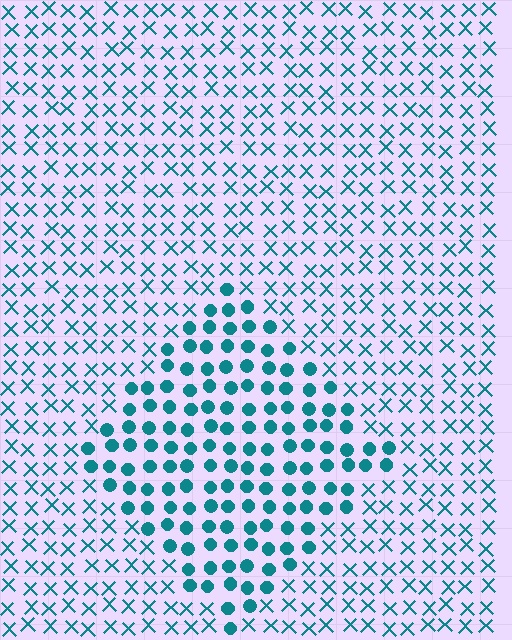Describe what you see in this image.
The image is filled with small teal elements arranged in a uniform grid. A diamond-shaped region contains circles, while the surrounding area contains X marks. The boundary is defined purely by the change in element shape.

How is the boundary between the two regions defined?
The boundary is defined by a change in element shape: circles inside vs. X marks outside. All elements share the same color and spacing.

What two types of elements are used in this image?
The image uses circles inside the diamond region and X marks outside it.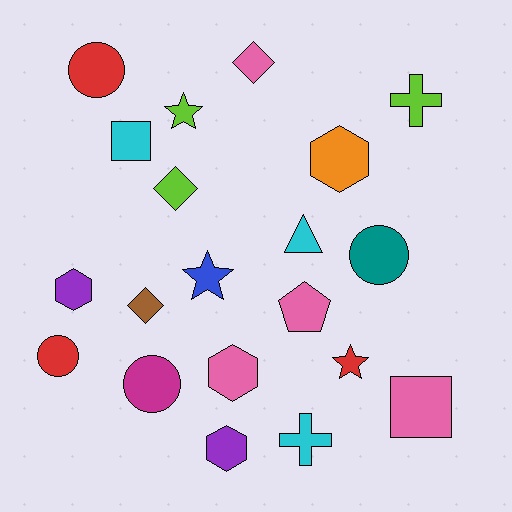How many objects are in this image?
There are 20 objects.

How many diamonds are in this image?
There are 3 diamonds.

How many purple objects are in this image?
There are 2 purple objects.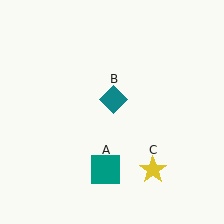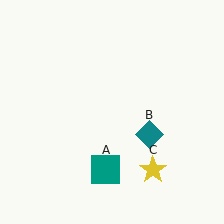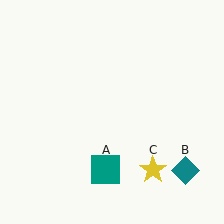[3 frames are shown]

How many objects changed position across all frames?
1 object changed position: teal diamond (object B).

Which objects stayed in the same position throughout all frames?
Teal square (object A) and yellow star (object C) remained stationary.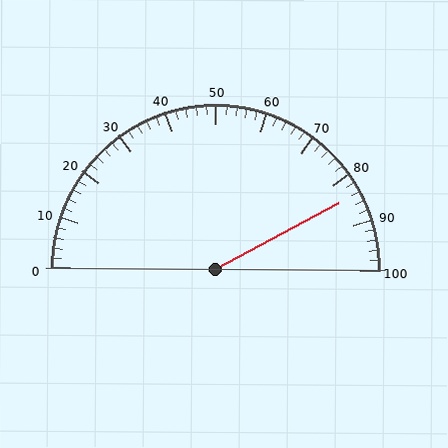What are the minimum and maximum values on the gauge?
The gauge ranges from 0 to 100.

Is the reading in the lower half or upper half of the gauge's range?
The reading is in the upper half of the range (0 to 100).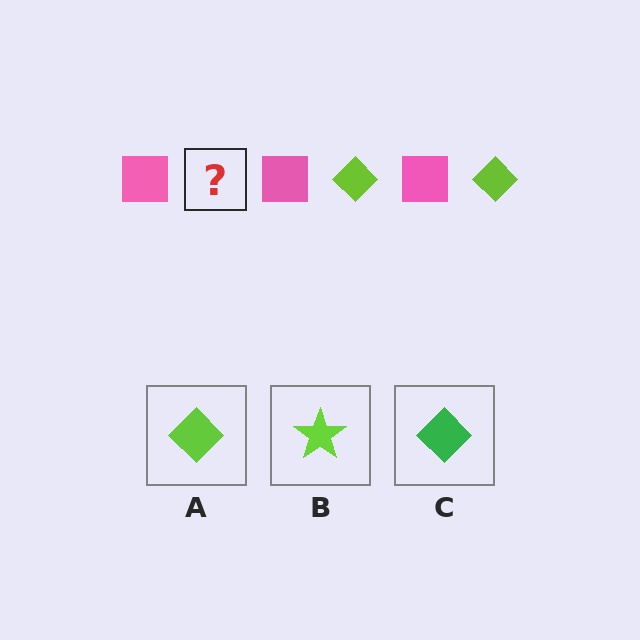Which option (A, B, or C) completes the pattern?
A.